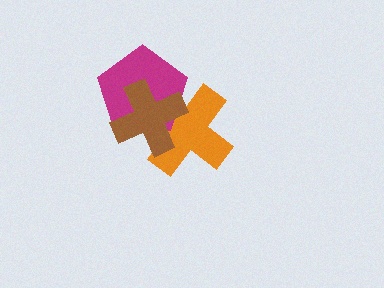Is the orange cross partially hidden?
Yes, it is partially covered by another shape.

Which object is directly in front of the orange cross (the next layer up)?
The magenta pentagon is directly in front of the orange cross.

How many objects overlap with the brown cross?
2 objects overlap with the brown cross.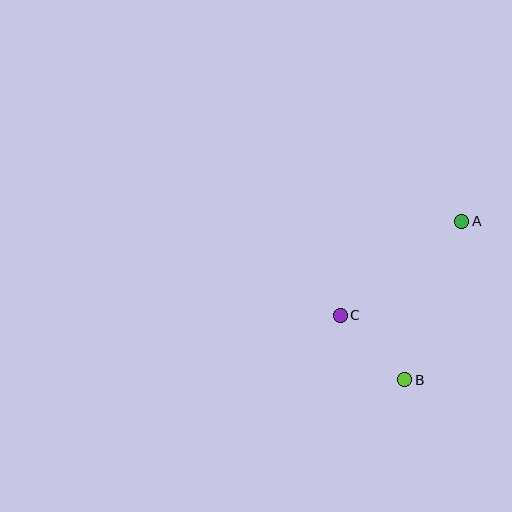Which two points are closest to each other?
Points B and C are closest to each other.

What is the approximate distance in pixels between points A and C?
The distance between A and C is approximately 154 pixels.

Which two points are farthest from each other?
Points A and B are farthest from each other.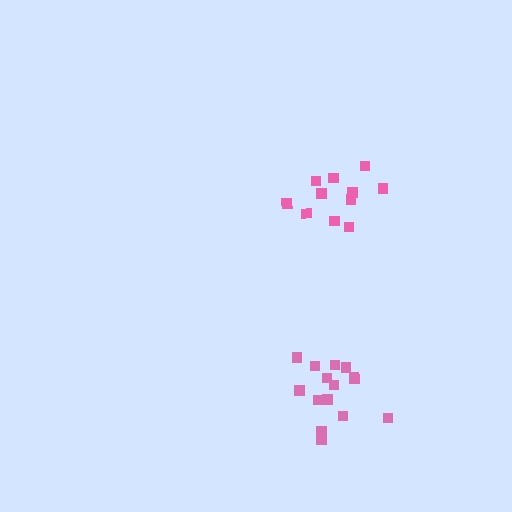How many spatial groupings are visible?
There are 2 spatial groupings.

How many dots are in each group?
Group 1: 11 dots, Group 2: 15 dots (26 total).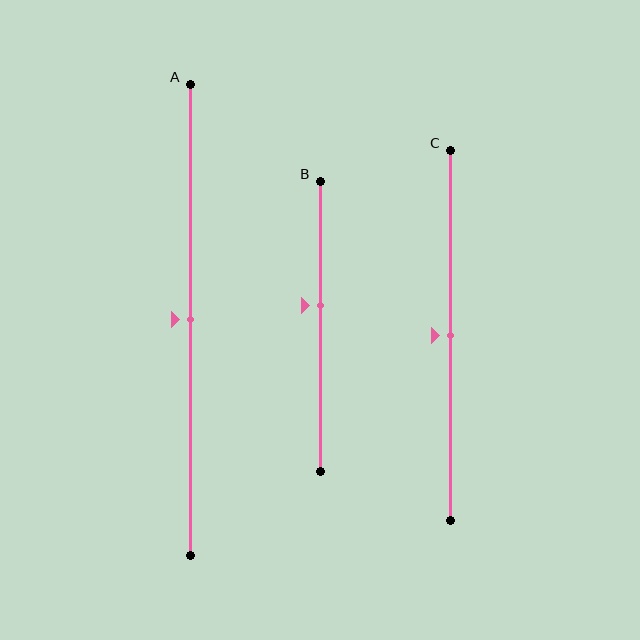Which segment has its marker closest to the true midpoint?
Segment A has its marker closest to the true midpoint.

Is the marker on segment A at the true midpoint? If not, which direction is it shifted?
Yes, the marker on segment A is at the true midpoint.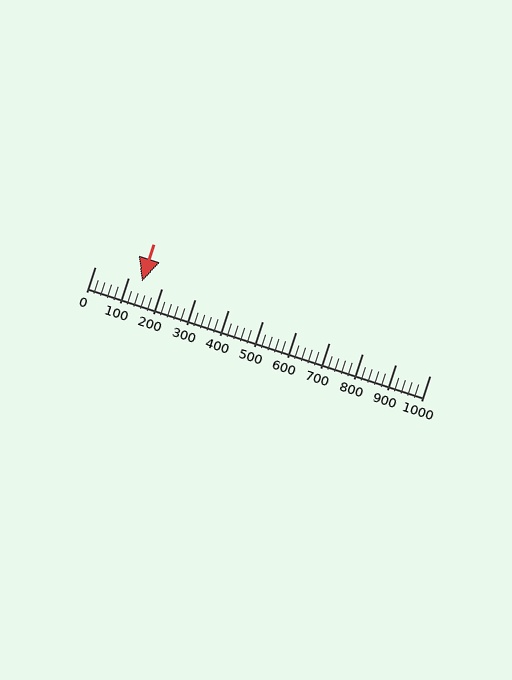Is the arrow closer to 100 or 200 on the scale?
The arrow is closer to 100.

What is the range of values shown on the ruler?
The ruler shows values from 0 to 1000.